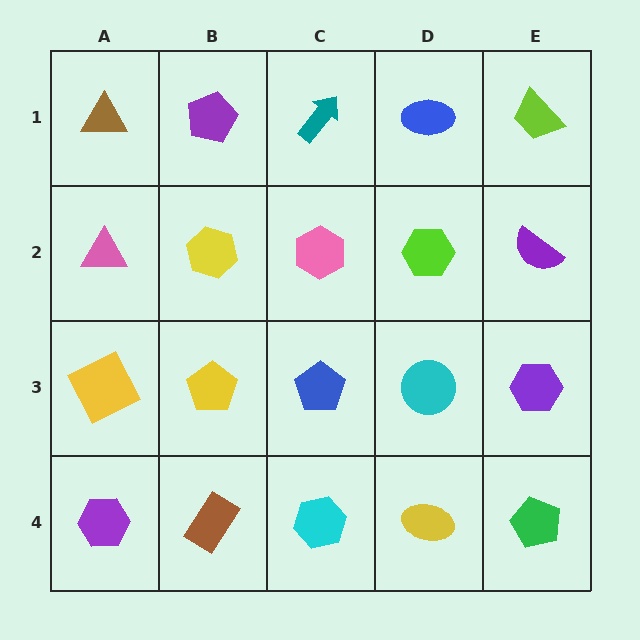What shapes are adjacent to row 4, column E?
A purple hexagon (row 3, column E), a yellow ellipse (row 4, column D).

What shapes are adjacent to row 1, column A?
A pink triangle (row 2, column A), a purple pentagon (row 1, column B).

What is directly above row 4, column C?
A blue pentagon.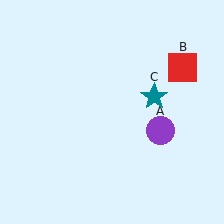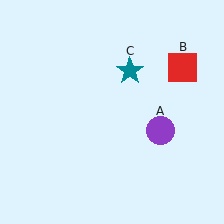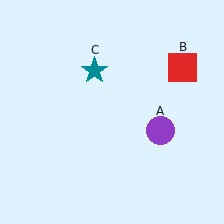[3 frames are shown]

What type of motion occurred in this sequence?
The teal star (object C) rotated counterclockwise around the center of the scene.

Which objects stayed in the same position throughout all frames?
Purple circle (object A) and red square (object B) remained stationary.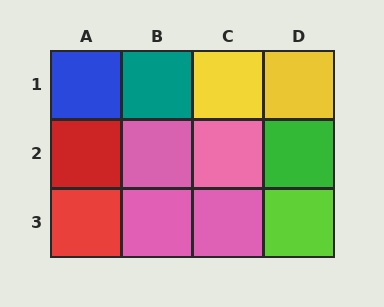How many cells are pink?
4 cells are pink.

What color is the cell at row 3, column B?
Pink.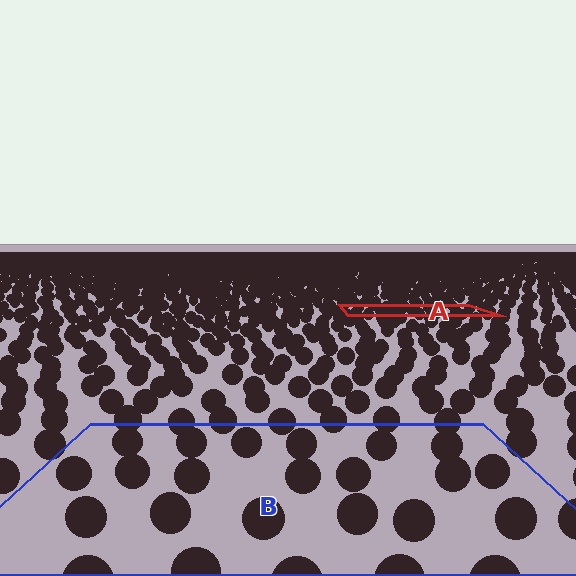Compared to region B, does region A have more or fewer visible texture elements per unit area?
Region A has more texture elements per unit area — they are packed more densely because it is farther away.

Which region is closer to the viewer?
Region B is closer. The texture elements there are larger and more spread out.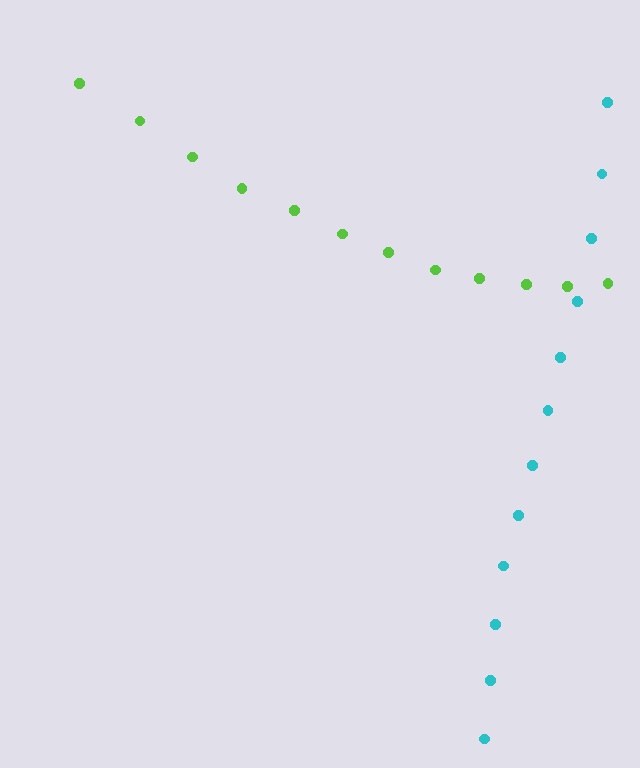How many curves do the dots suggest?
There are 2 distinct paths.